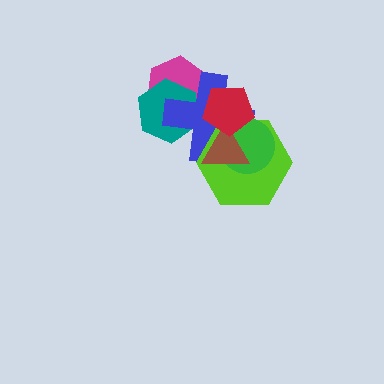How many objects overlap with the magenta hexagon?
2 objects overlap with the magenta hexagon.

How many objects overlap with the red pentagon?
4 objects overlap with the red pentagon.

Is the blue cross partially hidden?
Yes, it is partially covered by another shape.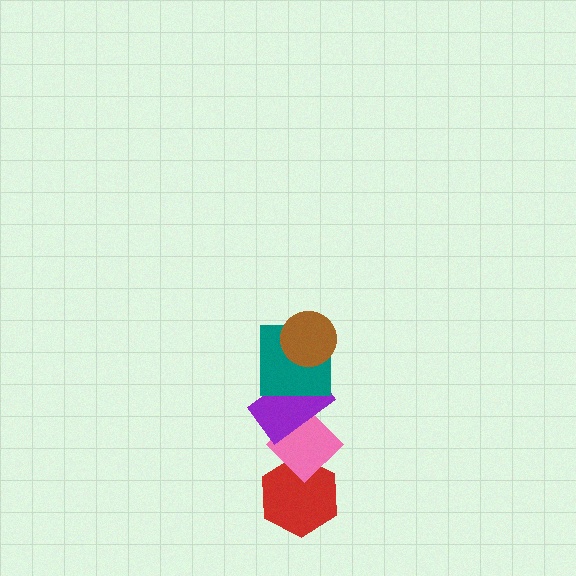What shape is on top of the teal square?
The brown circle is on top of the teal square.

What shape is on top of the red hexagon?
The pink diamond is on top of the red hexagon.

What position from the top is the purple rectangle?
The purple rectangle is 3rd from the top.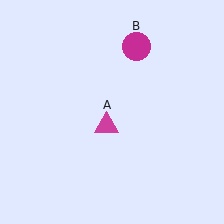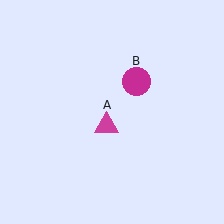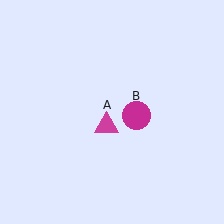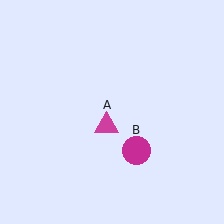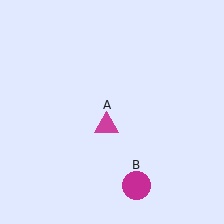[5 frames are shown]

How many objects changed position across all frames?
1 object changed position: magenta circle (object B).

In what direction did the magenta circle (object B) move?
The magenta circle (object B) moved down.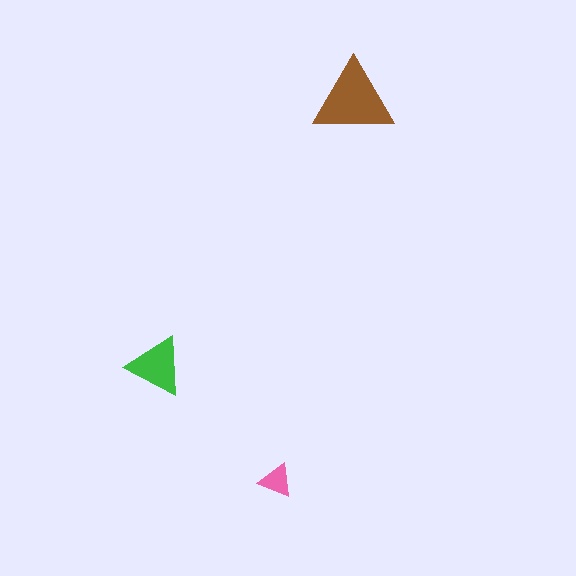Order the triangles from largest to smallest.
the brown one, the green one, the pink one.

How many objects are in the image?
There are 3 objects in the image.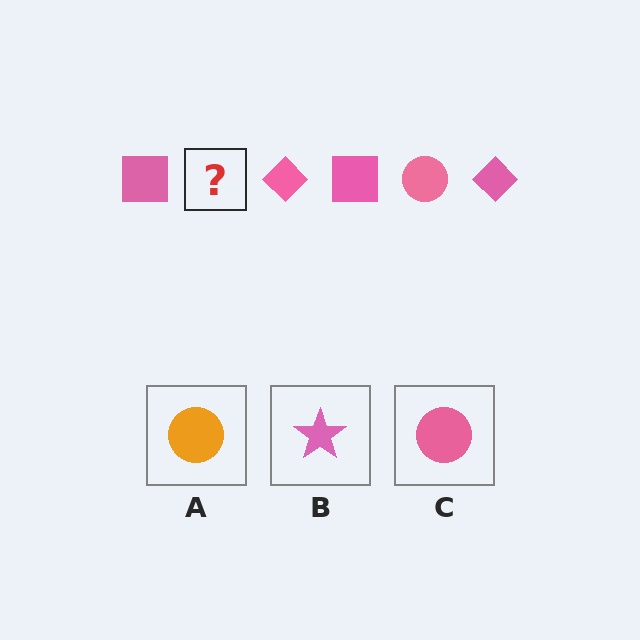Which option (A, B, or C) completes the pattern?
C.